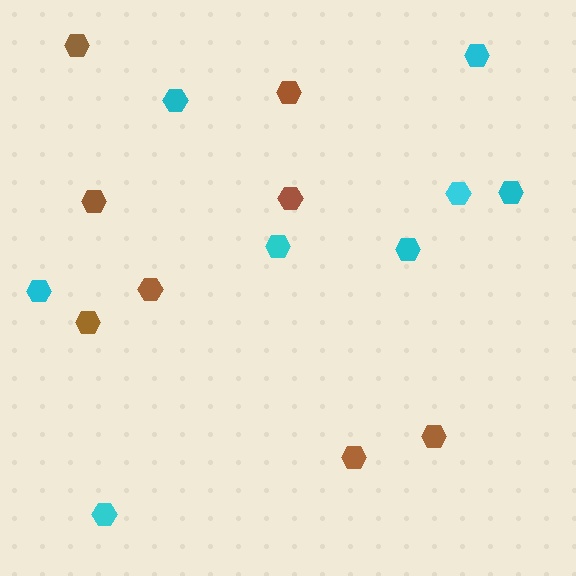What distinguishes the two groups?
There are 2 groups: one group of brown hexagons (8) and one group of cyan hexagons (8).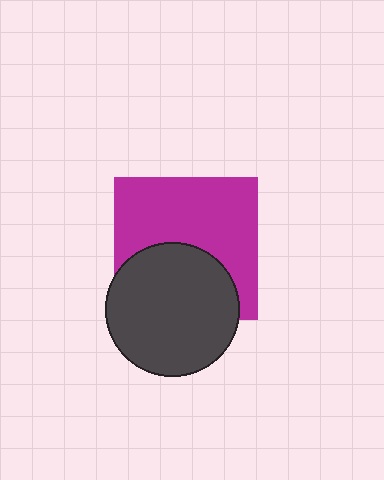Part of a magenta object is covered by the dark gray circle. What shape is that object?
It is a square.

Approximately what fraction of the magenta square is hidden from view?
Roughly 40% of the magenta square is hidden behind the dark gray circle.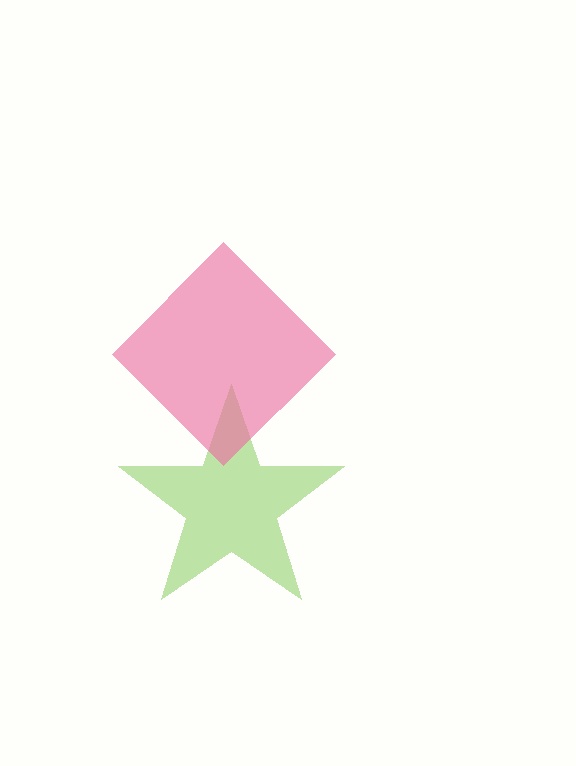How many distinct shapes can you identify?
There are 2 distinct shapes: a lime star, a pink diamond.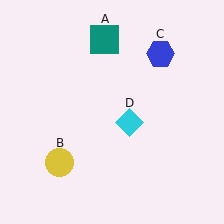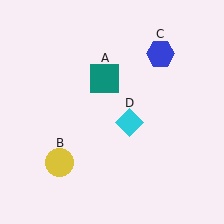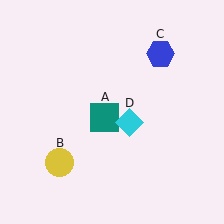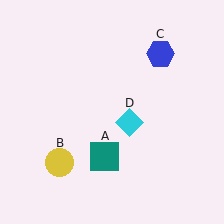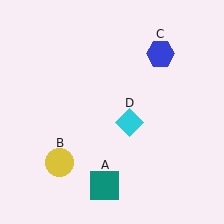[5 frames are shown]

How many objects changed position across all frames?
1 object changed position: teal square (object A).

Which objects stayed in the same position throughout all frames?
Yellow circle (object B) and blue hexagon (object C) and cyan diamond (object D) remained stationary.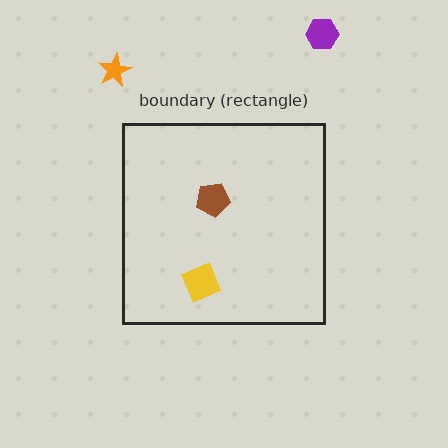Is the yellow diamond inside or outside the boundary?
Inside.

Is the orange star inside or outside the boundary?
Outside.